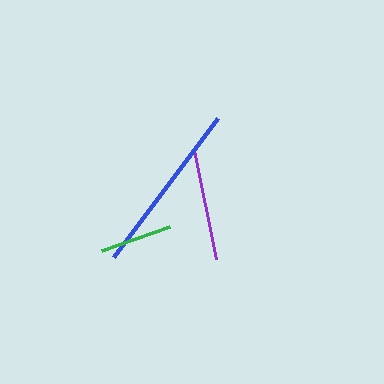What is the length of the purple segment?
The purple segment is approximately 110 pixels long.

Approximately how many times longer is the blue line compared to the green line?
The blue line is approximately 2.4 times the length of the green line.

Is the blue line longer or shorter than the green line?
The blue line is longer than the green line.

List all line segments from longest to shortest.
From longest to shortest: blue, purple, green.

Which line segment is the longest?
The blue line is the longest at approximately 173 pixels.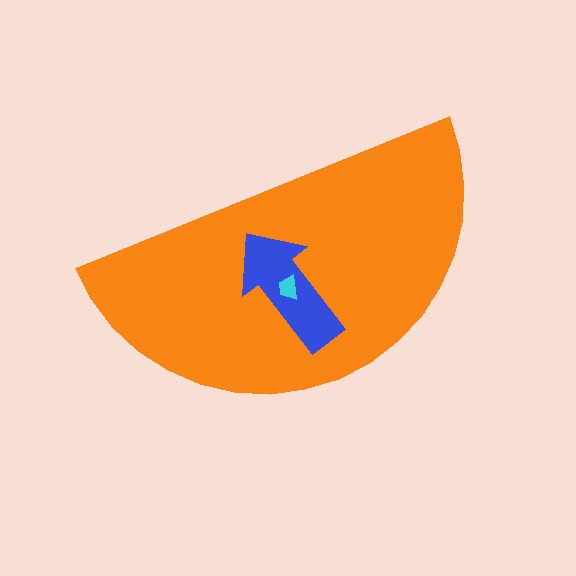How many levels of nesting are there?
3.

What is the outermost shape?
The orange semicircle.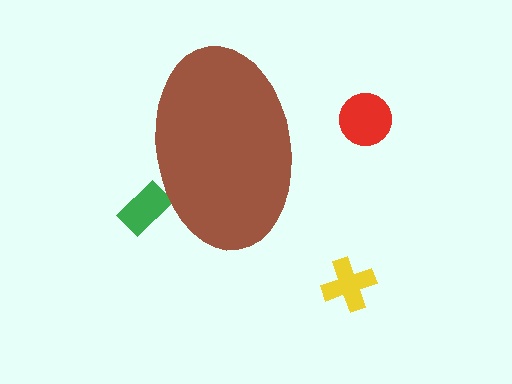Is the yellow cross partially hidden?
No, the yellow cross is fully visible.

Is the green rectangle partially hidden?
Yes, the green rectangle is partially hidden behind the brown ellipse.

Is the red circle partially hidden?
No, the red circle is fully visible.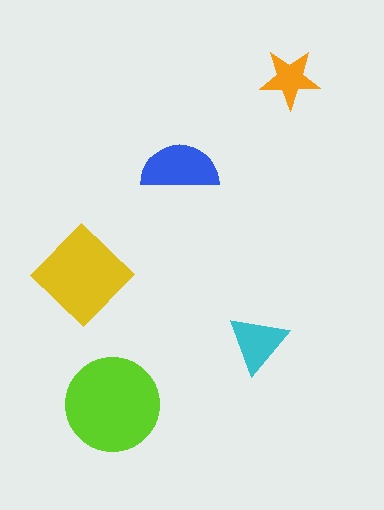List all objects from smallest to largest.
The orange star, the cyan triangle, the blue semicircle, the yellow diamond, the lime circle.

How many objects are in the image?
There are 5 objects in the image.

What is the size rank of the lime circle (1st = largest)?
1st.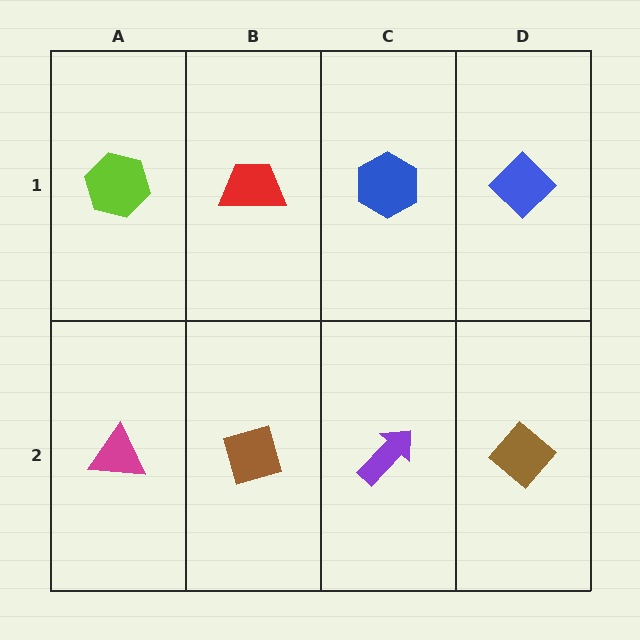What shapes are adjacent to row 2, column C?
A blue hexagon (row 1, column C), a brown diamond (row 2, column B), a brown diamond (row 2, column D).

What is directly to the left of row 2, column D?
A purple arrow.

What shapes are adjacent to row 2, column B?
A red trapezoid (row 1, column B), a magenta triangle (row 2, column A), a purple arrow (row 2, column C).